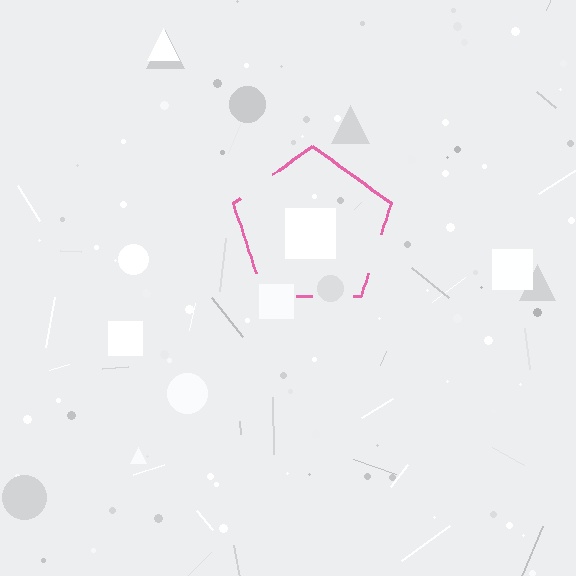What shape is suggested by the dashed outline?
The dashed outline suggests a pentagon.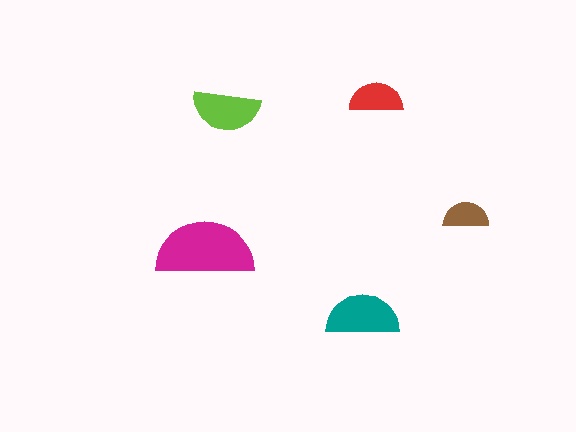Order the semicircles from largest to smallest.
the magenta one, the teal one, the lime one, the red one, the brown one.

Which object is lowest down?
The teal semicircle is bottommost.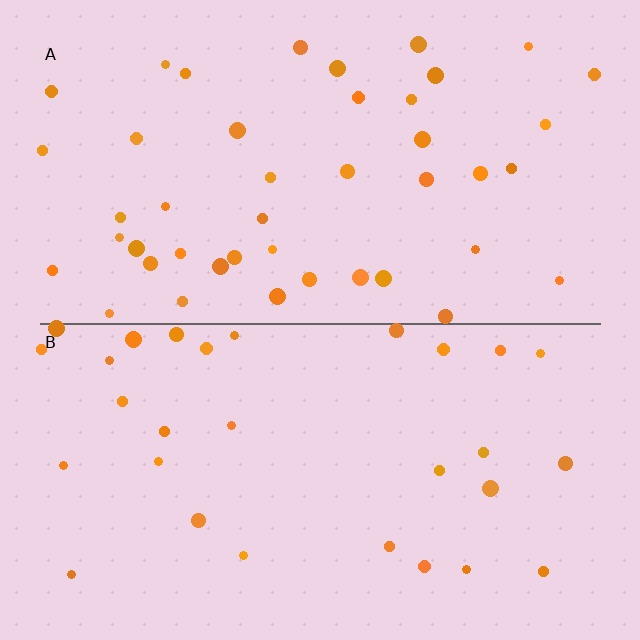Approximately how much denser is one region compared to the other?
Approximately 1.5× — region A over region B.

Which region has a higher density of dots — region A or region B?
A (the top).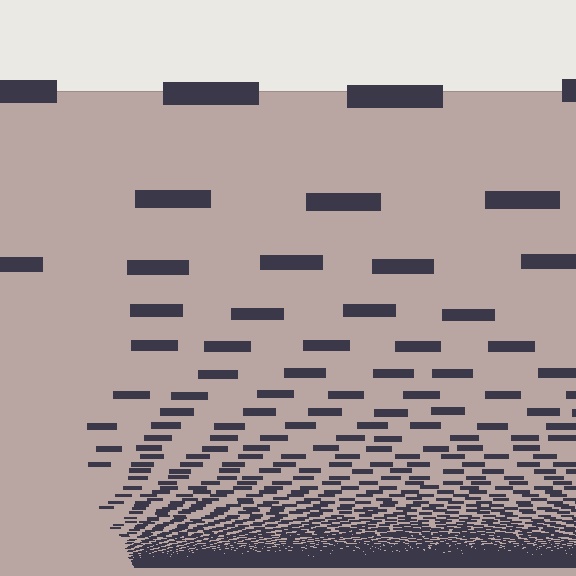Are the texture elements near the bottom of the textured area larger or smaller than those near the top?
Smaller. The gradient is inverted — elements near the bottom are smaller and denser.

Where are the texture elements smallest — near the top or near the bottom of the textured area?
Near the bottom.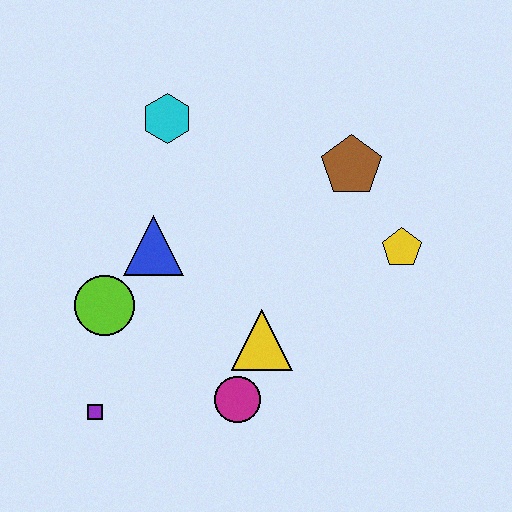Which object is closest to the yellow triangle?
The magenta circle is closest to the yellow triangle.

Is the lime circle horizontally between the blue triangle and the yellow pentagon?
No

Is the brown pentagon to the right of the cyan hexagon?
Yes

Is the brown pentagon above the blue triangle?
Yes